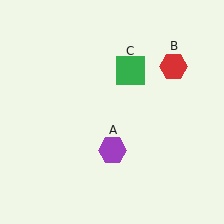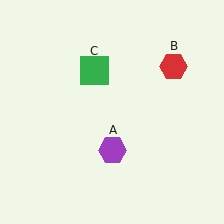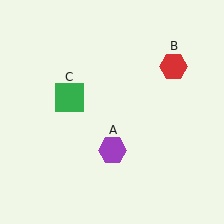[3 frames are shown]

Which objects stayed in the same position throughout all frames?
Purple hexagon (object A) and red hexagon (object B) remained stationary.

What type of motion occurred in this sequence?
The green square (object C) rotated counterclockwise around the center of the scene.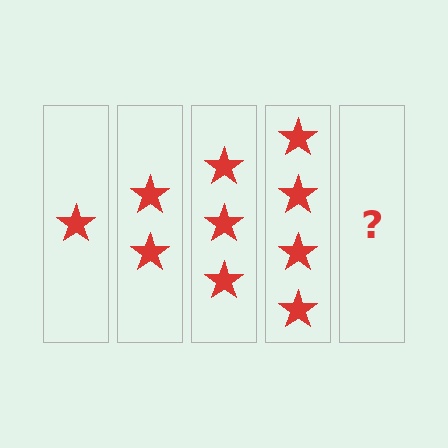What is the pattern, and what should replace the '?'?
The pattern is that each step adds one more star. The '?' should be 5 stars.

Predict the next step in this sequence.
The next step is 5 stars.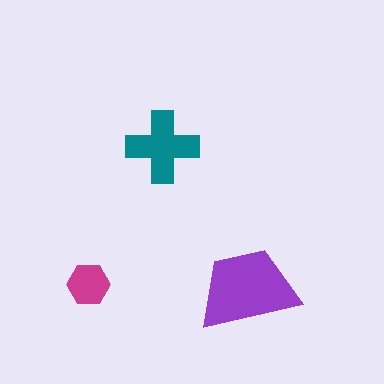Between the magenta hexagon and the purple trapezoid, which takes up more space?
The purple trapezoid.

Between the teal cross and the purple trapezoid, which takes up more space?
The purple trapezoid.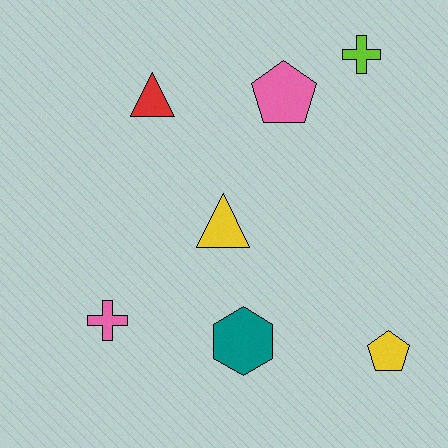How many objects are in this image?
There are 7 objects.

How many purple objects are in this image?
There are no purple objects.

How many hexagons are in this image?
There is 1 hexagon.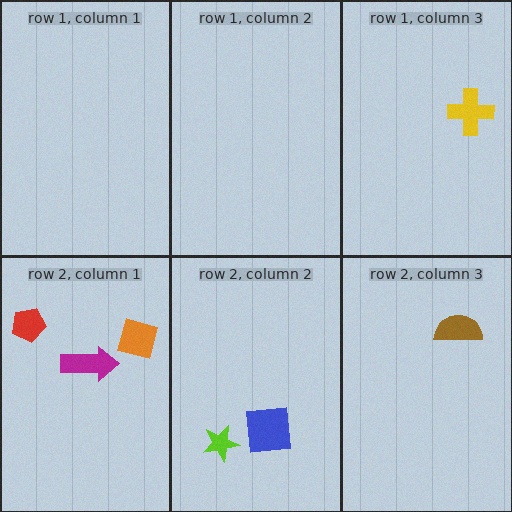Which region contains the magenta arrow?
The row 2, column 1 region.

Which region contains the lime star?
The row 2, column 2 region.